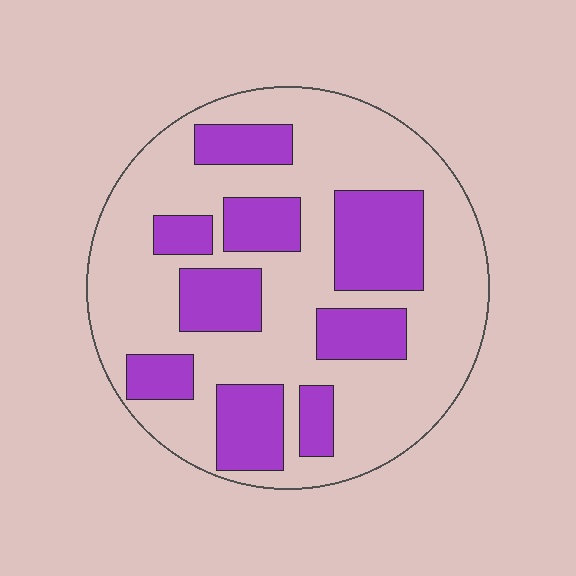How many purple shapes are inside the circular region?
9.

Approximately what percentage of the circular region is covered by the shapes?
Approximately 30%.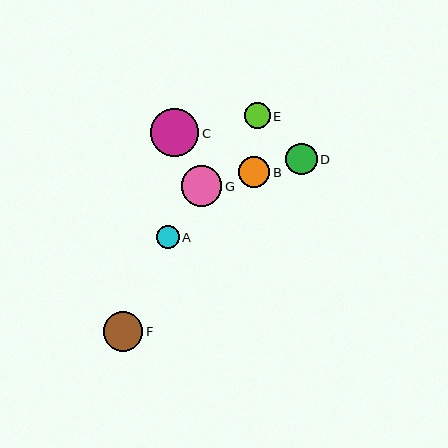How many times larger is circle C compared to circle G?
Circle C is approximately 1.2 times the size of circle G.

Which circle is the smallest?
Circle A is the smallest with a size of approximately 23 pixels.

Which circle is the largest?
Circle C is the largest with a size of approximately 48 pixels.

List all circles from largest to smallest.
From largest to smallest: C, G, F, D, B, E, A.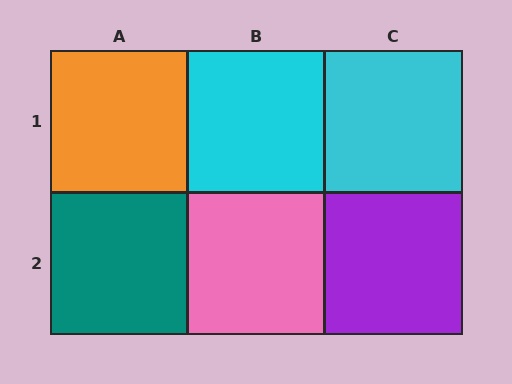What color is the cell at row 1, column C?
Cyan.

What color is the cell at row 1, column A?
Orange.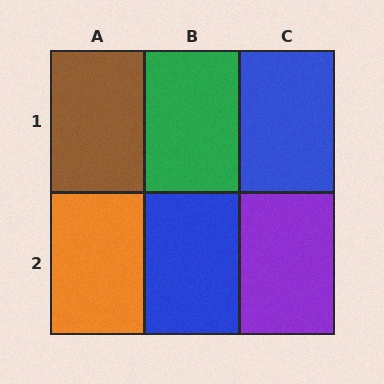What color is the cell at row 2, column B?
Blue.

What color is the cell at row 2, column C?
Purple.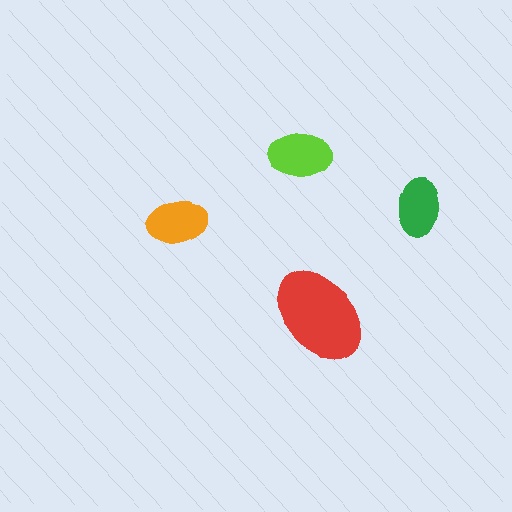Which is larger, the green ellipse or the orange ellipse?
The orange one.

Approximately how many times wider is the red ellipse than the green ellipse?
About 1.5 times wider.